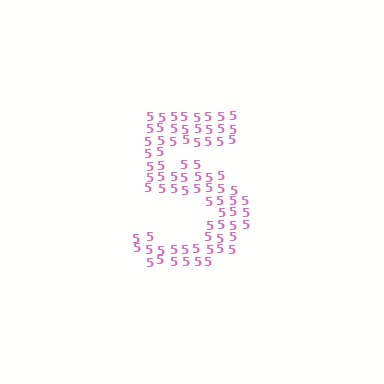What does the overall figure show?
The overall figure shows the digit 5.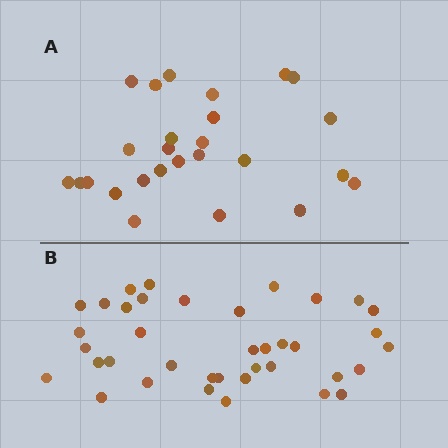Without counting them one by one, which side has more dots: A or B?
Region B (the bottom region) has more dots.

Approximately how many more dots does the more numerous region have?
Region B has roughly 12 or so more dots than region A.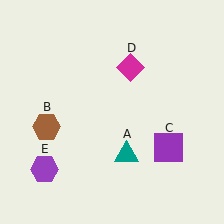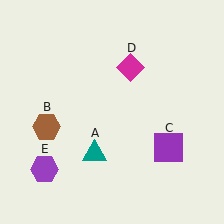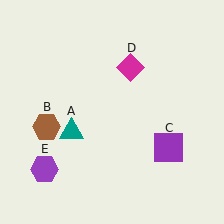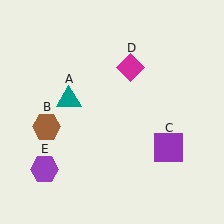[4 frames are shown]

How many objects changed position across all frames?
1 object changed position: teal triangle (object A).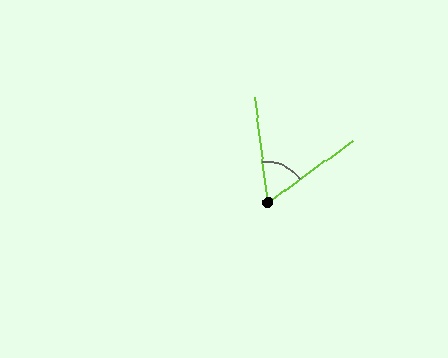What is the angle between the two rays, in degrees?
Approximately 61 degrees.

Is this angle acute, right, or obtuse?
It is acute.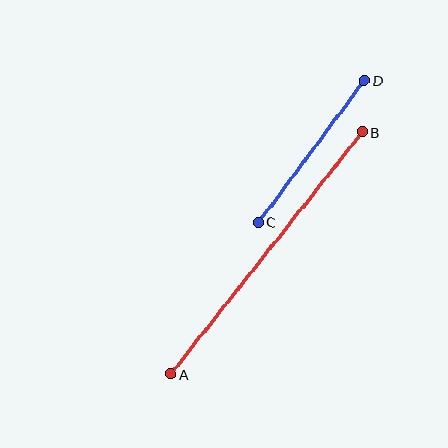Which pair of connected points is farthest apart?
Points A and B are farthest apart.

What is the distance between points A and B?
The distance is approximately 308 pixels.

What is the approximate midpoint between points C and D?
The midpoint is at approximately (311, 151) pixels.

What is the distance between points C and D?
The distance is approximately 177 pixels.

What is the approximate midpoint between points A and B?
The midpoint is at approximately (267, 253) pixels.